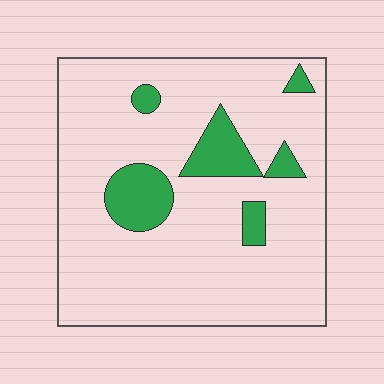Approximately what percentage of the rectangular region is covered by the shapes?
Approximately 15%.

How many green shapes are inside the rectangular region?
6.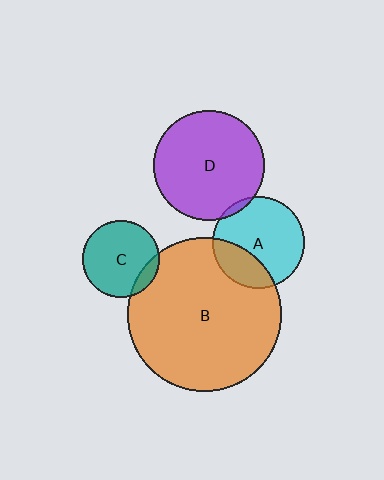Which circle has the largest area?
Circle B (orange).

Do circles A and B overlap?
Yes.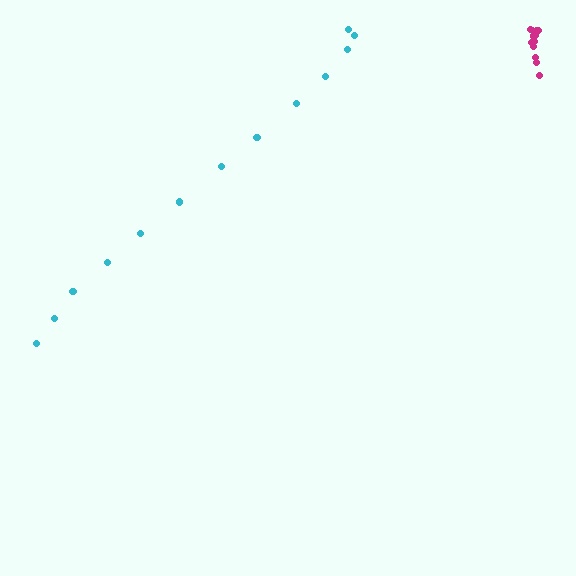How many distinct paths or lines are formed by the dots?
There are 2 distinct paths.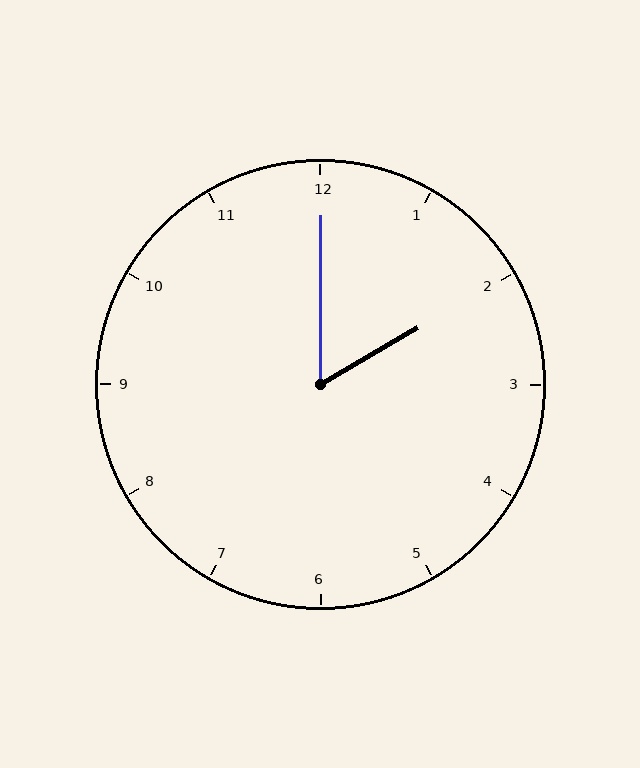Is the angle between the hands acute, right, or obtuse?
It is acute.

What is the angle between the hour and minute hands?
Approximately 60 degrees.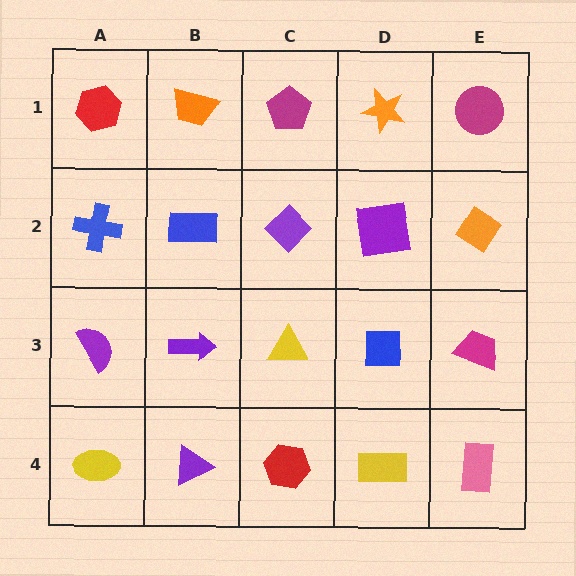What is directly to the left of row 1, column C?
An orange trapezoid.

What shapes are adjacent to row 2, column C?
A magenta pentagon (row 1, column C), a yellow triangle (row 3, column C), a blue rectangle (row 2, column B), a purple square (row 2, column D).